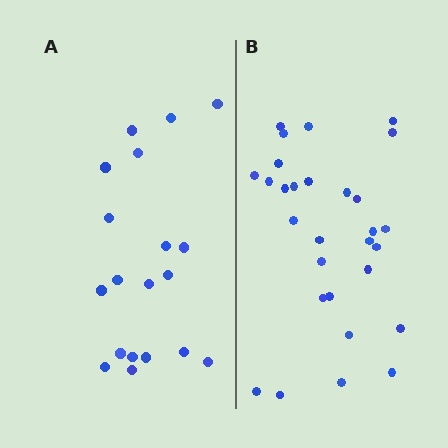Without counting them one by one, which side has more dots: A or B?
Region B (the right region) has more dots.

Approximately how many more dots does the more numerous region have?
Region B has roughly 10 or so more dots than region A.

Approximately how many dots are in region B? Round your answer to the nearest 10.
About 30 dots. (The exact count is 29, which rounds to 30.)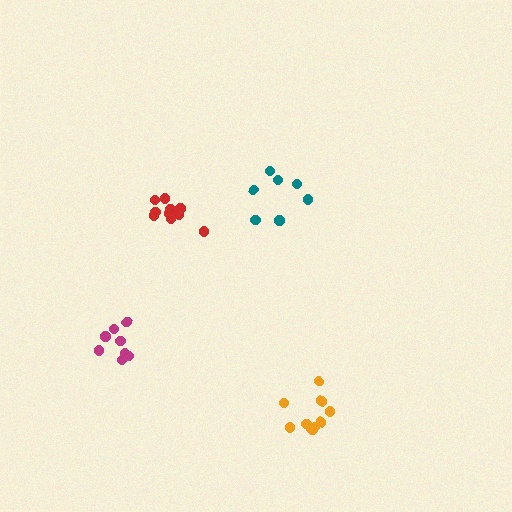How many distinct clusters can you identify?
There are 4 distinct clusters.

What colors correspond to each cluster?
The clusters are colored: orange, red, teal, magenta.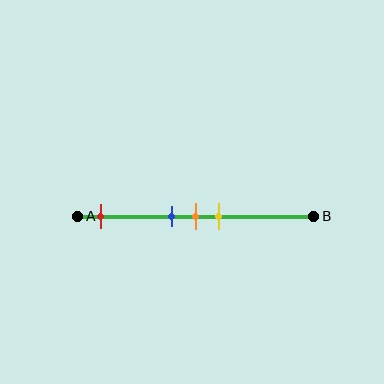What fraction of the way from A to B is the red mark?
The red mark is approximately 10% (0.1) of the way from A to B.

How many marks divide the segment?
There are 4 marks dividing the segment.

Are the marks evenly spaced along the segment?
No, the marks are not evenly spaced.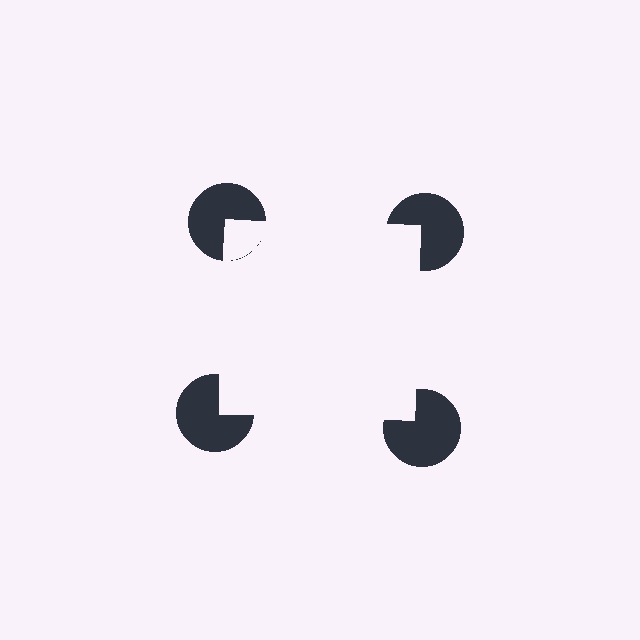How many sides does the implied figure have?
4 sides.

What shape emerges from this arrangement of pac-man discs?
An illusory square — its edges are inferred from the aligned wedge cuts in the pac-man discs, not physically drawn.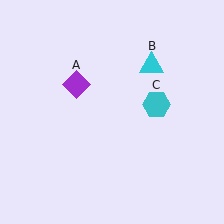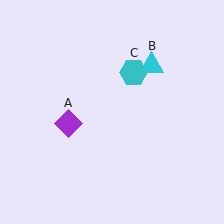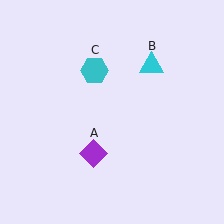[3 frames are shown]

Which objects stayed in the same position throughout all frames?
Cyan triangle (object B) remained stationary.